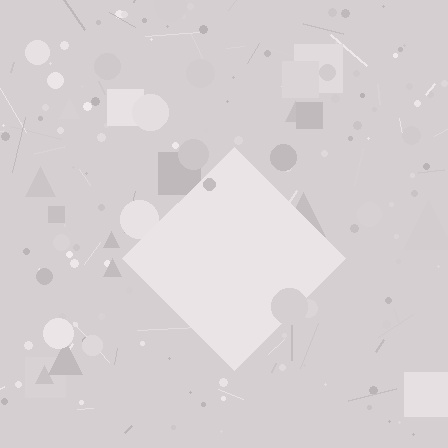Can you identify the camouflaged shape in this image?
The camouflaged shape is a diamond.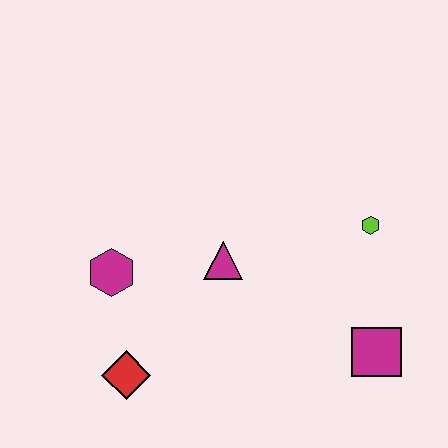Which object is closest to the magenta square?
The lime hexagon is closest to the magenta square.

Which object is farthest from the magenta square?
The magenta hexagon is farthest from the magenta square.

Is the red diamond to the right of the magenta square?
No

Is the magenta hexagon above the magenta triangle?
No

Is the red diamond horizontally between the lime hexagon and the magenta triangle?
No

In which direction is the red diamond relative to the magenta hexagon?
The red diamond is below the magenta hexagon.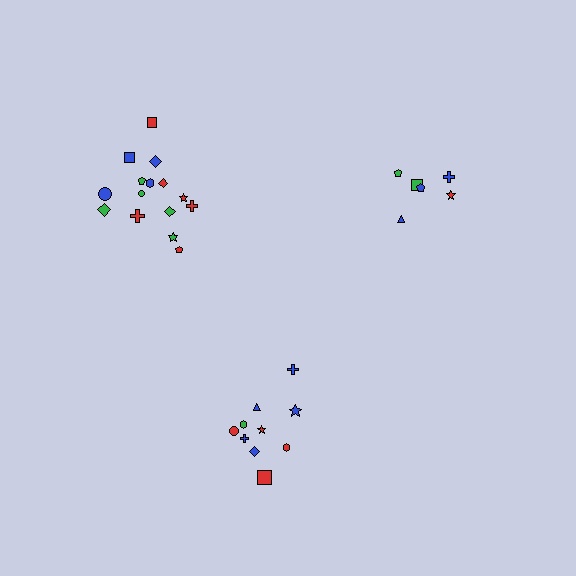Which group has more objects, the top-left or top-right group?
The top-left group.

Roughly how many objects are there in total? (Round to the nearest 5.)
Roughly 30 objects in total.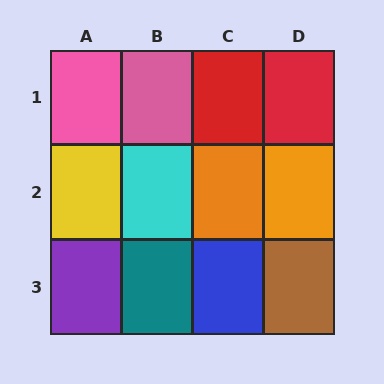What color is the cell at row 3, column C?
Blue.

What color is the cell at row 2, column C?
Orange.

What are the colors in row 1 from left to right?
Pink, pink, red, red.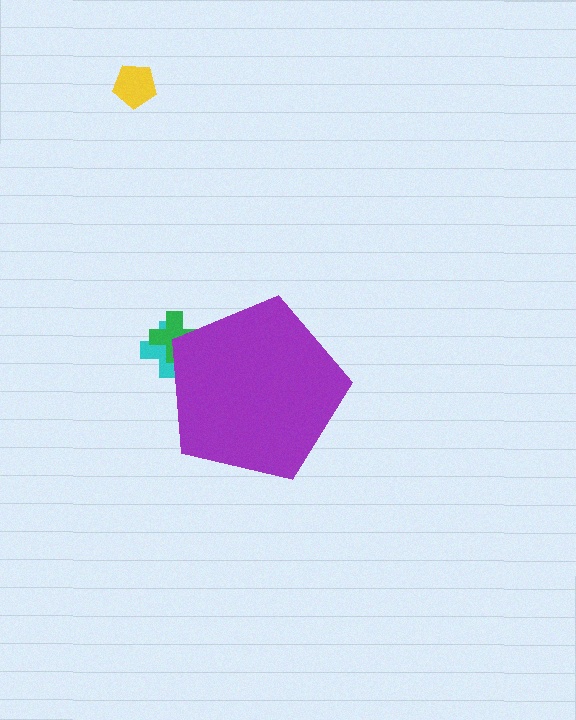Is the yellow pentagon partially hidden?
No, the yellow pentagon is fully visible.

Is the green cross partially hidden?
Yes, the green cross is partially hidden behind the purple pentagon.